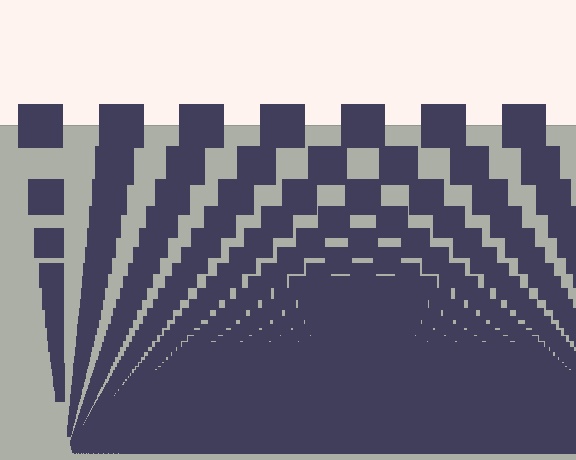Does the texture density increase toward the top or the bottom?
Density increases toward the bottom.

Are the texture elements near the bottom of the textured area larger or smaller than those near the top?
Smaller. The gradient is inverted — elements near the bottom are smaller and denser.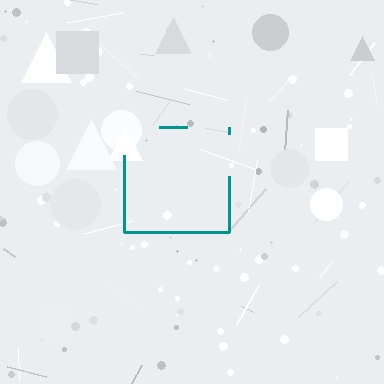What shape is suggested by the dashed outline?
The dashed outline suggests a square.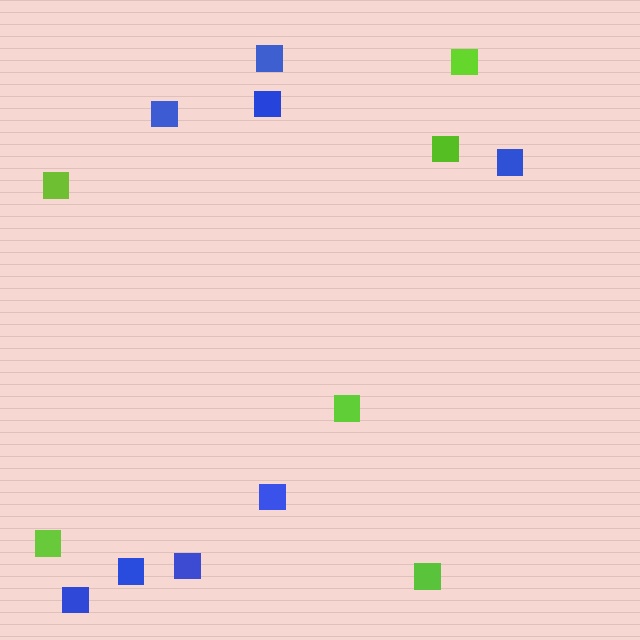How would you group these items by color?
There are 2 groups: one group of lime squares (6) and one group of blue squares (8).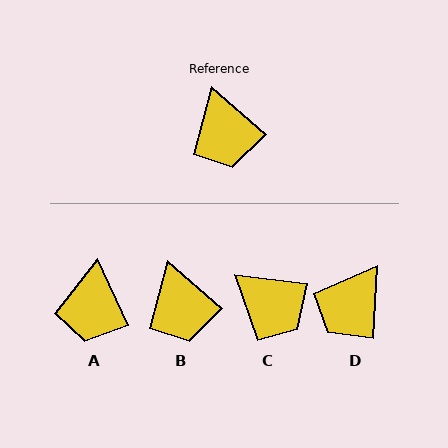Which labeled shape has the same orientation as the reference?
B.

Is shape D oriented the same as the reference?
No, it is off by about 52 degrees.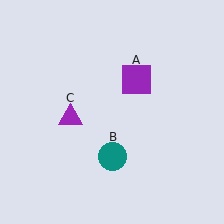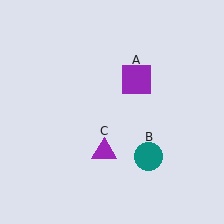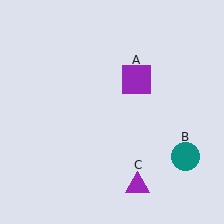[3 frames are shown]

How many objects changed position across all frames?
2 objects changed position: teal circle (object B), purple triangle (object C).